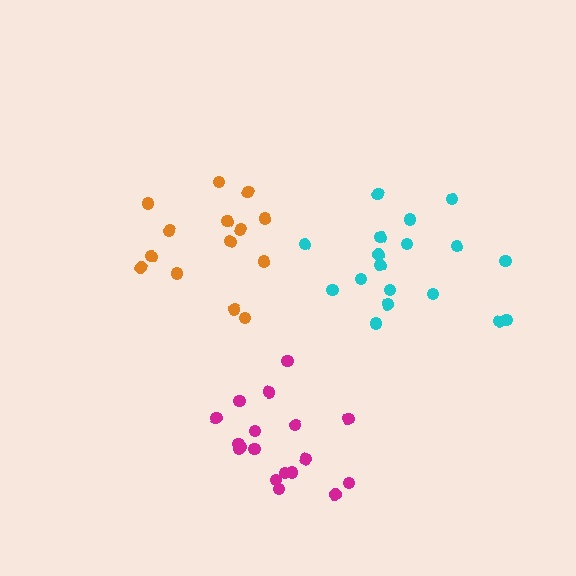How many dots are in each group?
Group 1: 18 dots, Group 2: 18 dots, Group 3: 14 dots (50 total).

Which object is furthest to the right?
The cyan cluster is rightmost.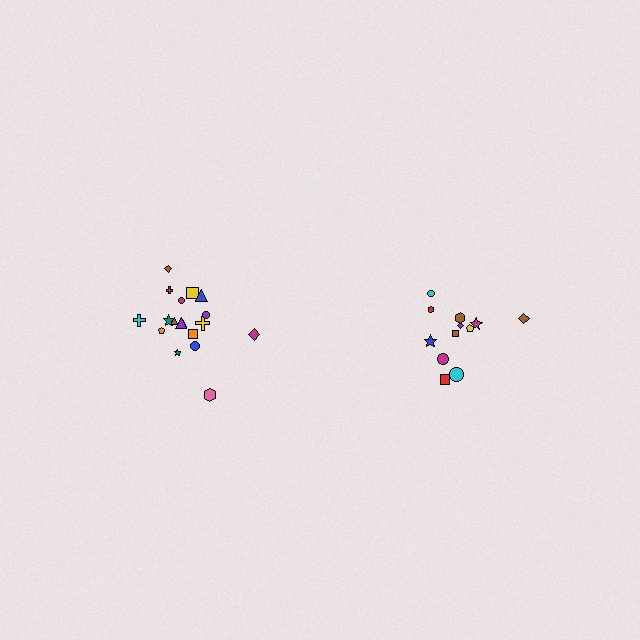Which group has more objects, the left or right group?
The left group.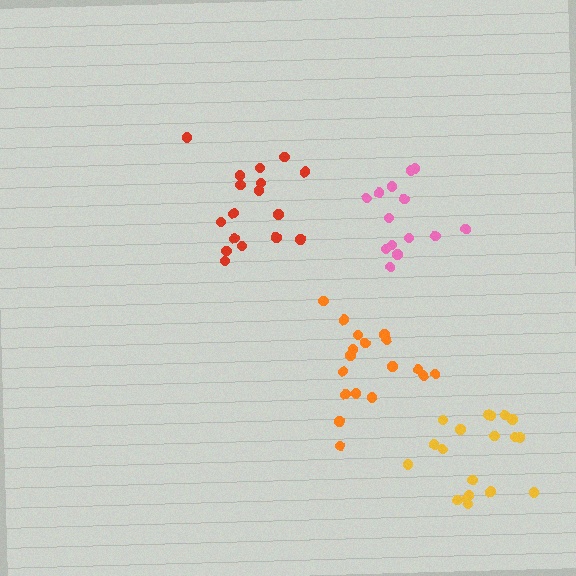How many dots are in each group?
Group 1: 17 dots, Group 2: 19 dots, Group 3: 14 dots, Group 4: 18 dots (68 total).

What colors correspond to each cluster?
The clusters are colored: red, yellow, pink, orange.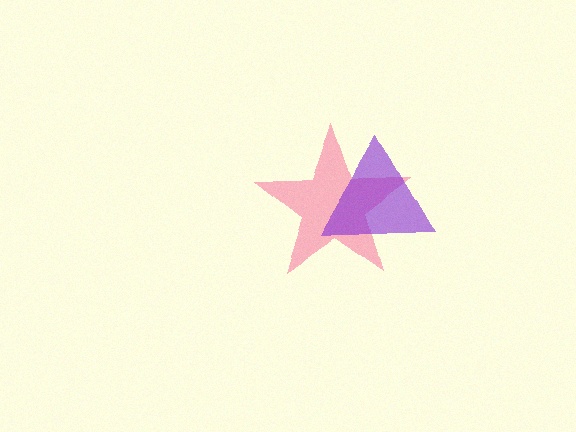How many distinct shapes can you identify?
There are 2 distinct shapes: a pink star, a purple triangle.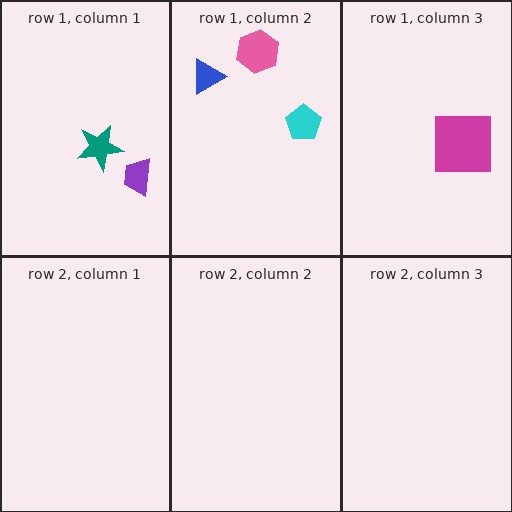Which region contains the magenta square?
The row 1, column 3 region.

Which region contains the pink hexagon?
The row 1, column 2 region.